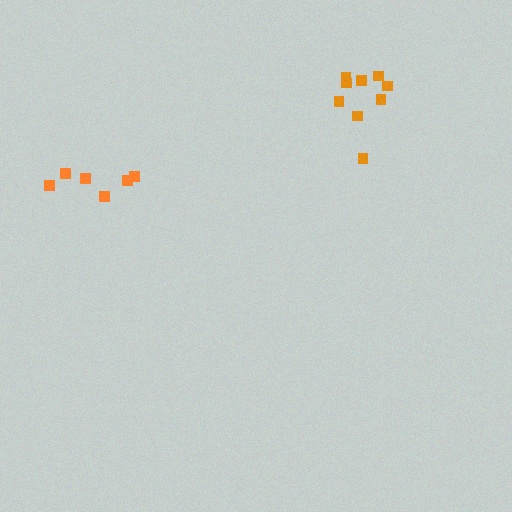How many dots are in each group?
Group 1: 9 dots, Group 2: 6 dots (15 total).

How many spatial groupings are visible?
There are 2 spatial groupings.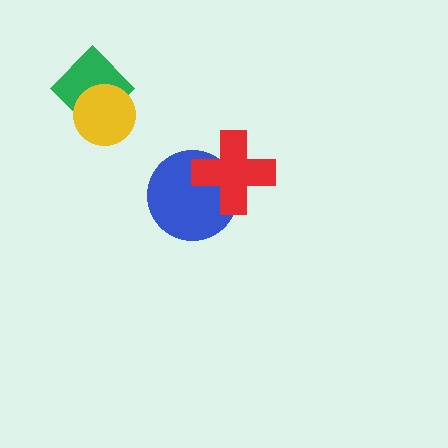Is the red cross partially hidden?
No, no other shape covers it.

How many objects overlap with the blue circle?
1 object overlaps with the blue circle.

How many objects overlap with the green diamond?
1 object overlaps with the green diamond.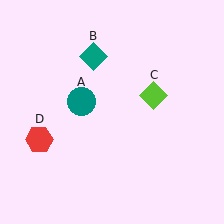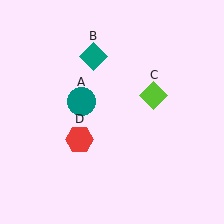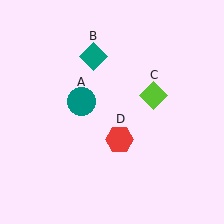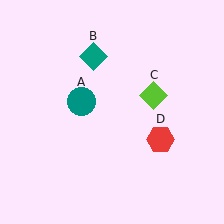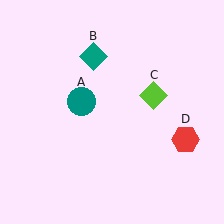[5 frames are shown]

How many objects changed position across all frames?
1 object changed position: red hexagon (object D).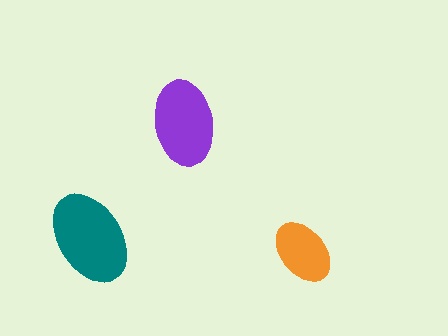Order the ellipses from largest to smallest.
the teal one, the purple one, the orange one.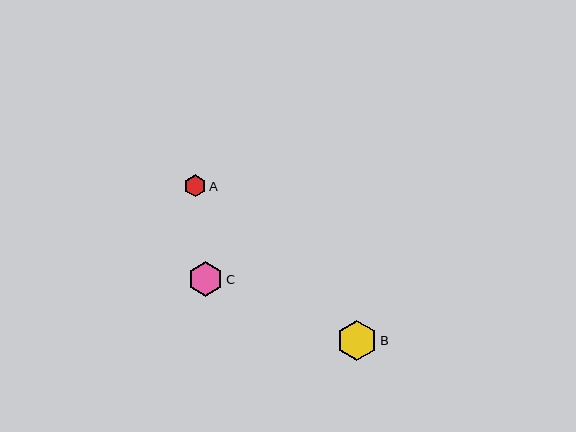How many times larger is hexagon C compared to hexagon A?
Hexagon C is approximately 1.6 times the size of hexagon A.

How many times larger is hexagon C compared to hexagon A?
Hexagon C is approximately 1.6 times the size of hexagon A.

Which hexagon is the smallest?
Hexagon A is the smallest with a size of approximately 22 pixels.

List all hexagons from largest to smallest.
From largest to smallest: B, C, A.